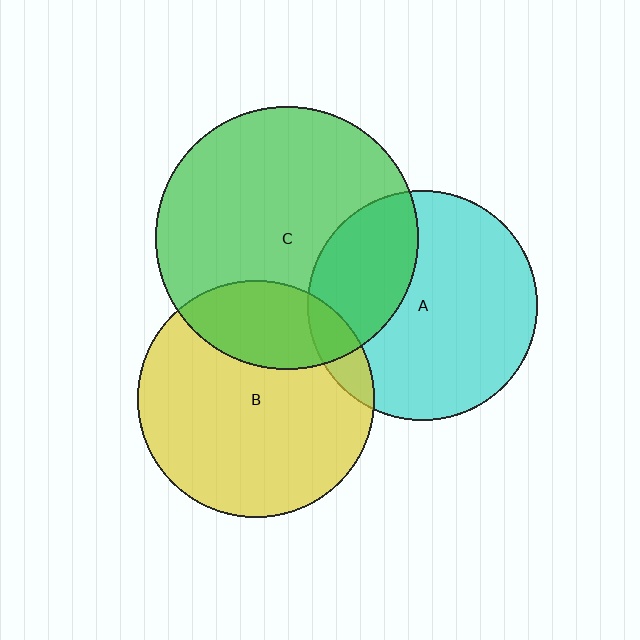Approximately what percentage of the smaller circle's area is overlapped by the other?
Approximately 30%.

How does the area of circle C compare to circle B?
Approximately 1.2 times.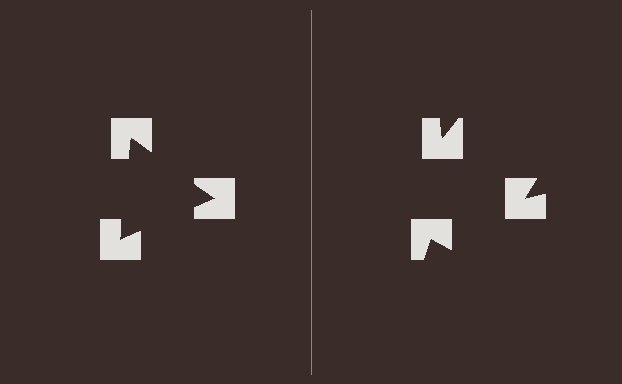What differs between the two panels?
The notched squares are positioned identically on both sides; only the wedge orientations differ. On the left they align to a triangle; on the right they are misaligned.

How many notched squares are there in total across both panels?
6 — 3 on each side.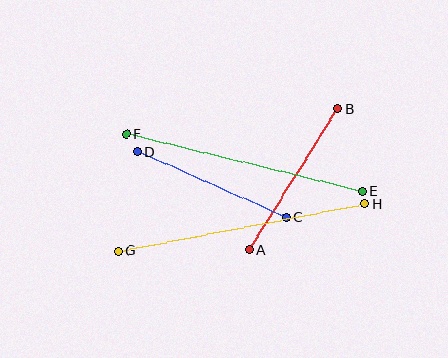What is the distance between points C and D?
The distance is approximately 162 pixels.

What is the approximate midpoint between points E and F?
The midpoint is at approximately (244, 163) pixels.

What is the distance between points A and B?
The distance is approximately 167 pixels.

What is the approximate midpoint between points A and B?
The midpoint is at approximately (294, 179) pixels.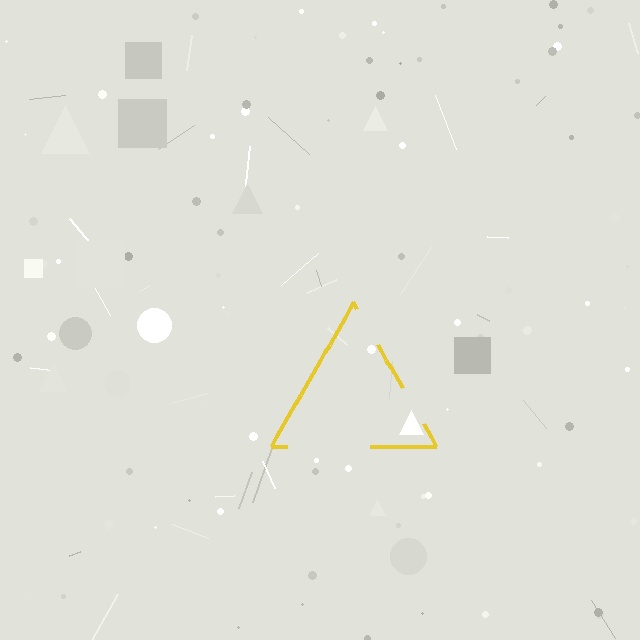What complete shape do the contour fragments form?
The contour fragments form a triangle.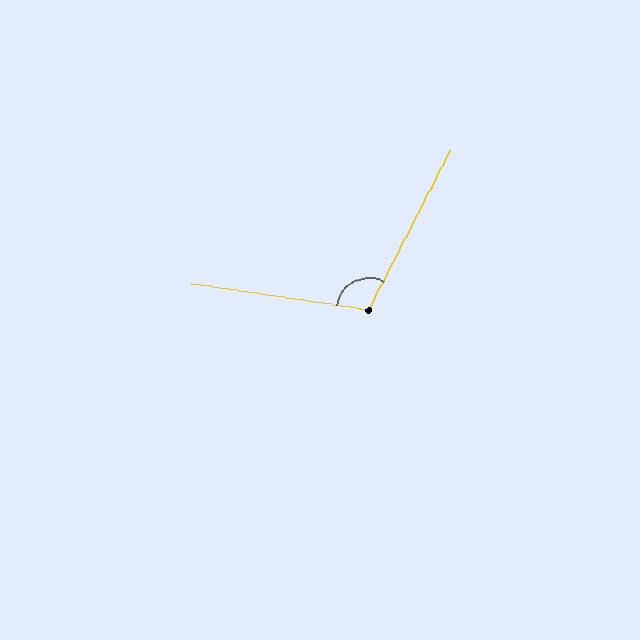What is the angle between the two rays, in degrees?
Approximately 109 degrees.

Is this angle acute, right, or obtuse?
It is obtuse.